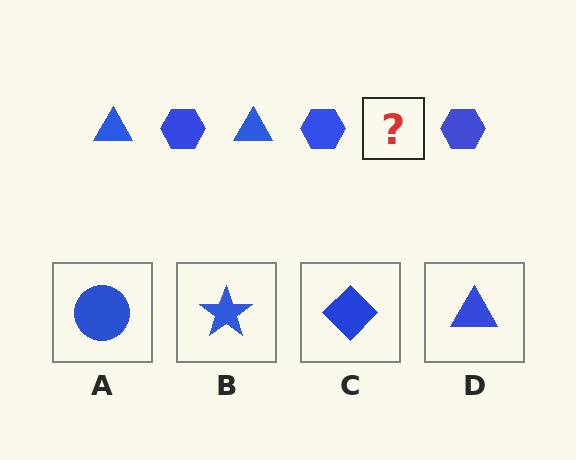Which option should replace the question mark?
Option D.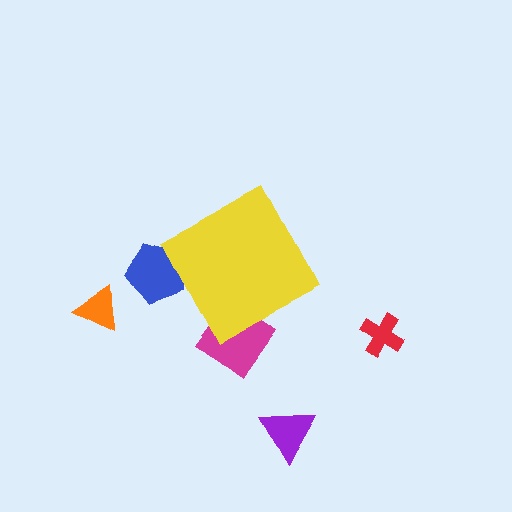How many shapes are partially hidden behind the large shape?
2 shapes are partially hidden.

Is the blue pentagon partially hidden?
Yes, the blue pentagon is partially hidden behind the yellow diamond.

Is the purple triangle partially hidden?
No, the purple triangle is fully visible.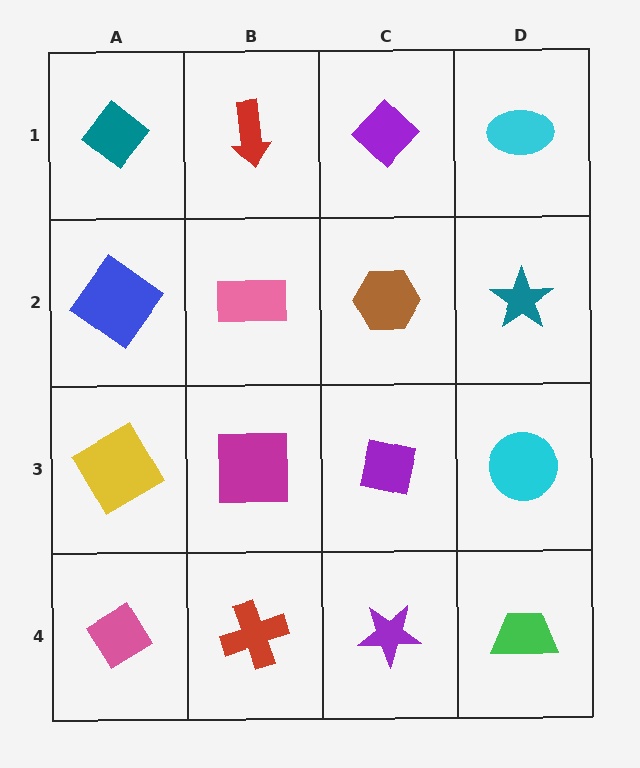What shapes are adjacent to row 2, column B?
A red arrow (row 1, column B), a magenta square (row 3, column B), a blue diamond (row 2, column A), a brown hexagon (row 2, column C).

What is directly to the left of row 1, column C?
A red arrow.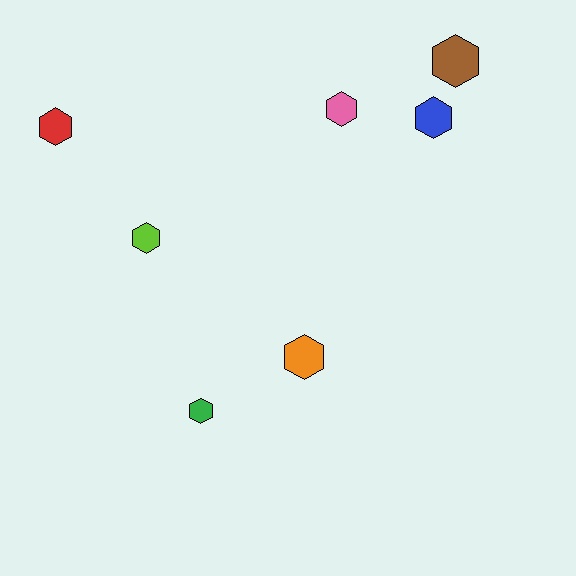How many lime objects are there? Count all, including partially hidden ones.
There is 1 lime object.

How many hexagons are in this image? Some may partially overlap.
There are 7 hexagons.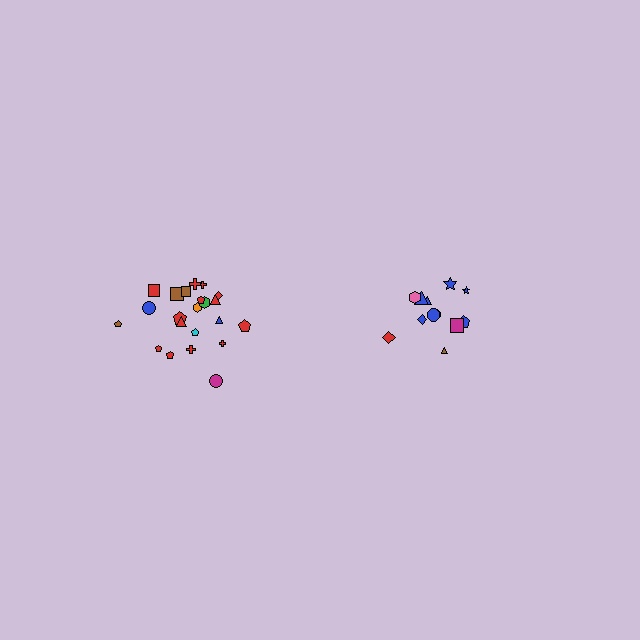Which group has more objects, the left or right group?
The left group.